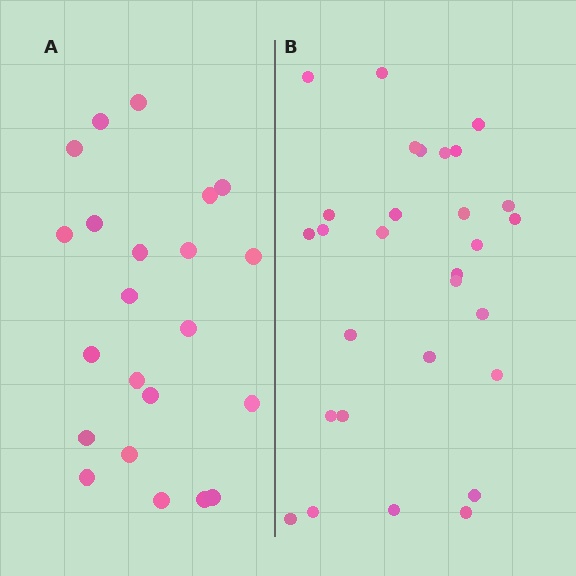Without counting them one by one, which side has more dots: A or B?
Region B (the right region) has more dots.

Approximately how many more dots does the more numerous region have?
Region B has roughly 8 or so more dots than region A.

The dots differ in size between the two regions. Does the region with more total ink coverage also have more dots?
No. Region A has more total ink coverage because its dots are larger, but region B actually contains more individual dots. Total area can be misleading — the number of items is what matters here.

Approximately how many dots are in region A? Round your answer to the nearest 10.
About 20 dots. (The exact count is 22, which rounds to 20.)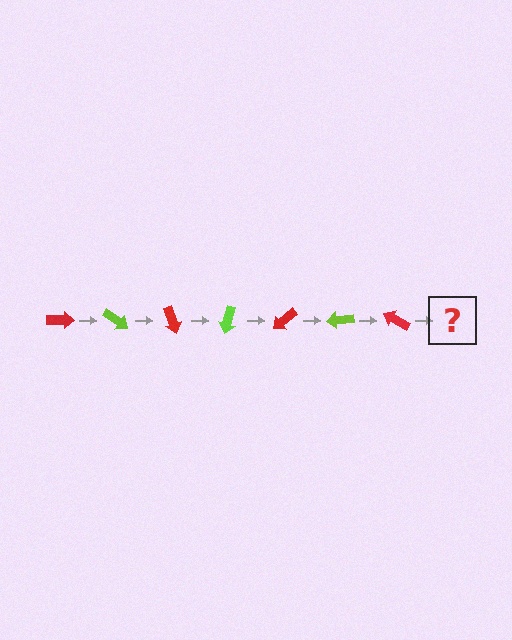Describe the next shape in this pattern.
It should be a lime arrow, rotated 245 degrees from the start.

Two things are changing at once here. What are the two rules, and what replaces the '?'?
The two rules are that it rotates 35 degrees each step and the color cycles through red and lime. The '?' should be a lime arrow, rotated 245 degrees from the start.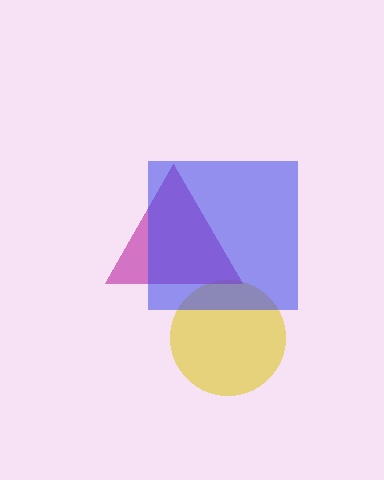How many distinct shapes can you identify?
There are 3 distinct shapes: a yellow circle, a magenta triangle, a blue square.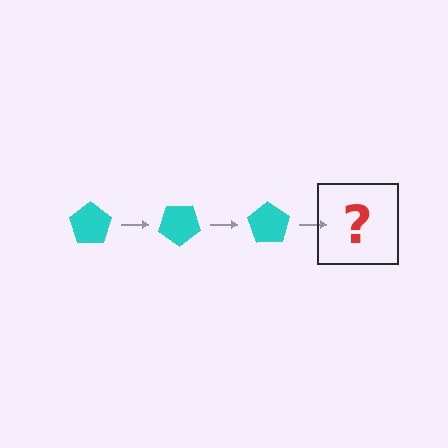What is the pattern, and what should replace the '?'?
The pattern is that the pentagon rotates 35 degrees each step. The '?' should be a cyan pentagon rotated 105 degrees.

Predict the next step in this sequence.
The next step is a cyan pentagon rotated 105 degrees.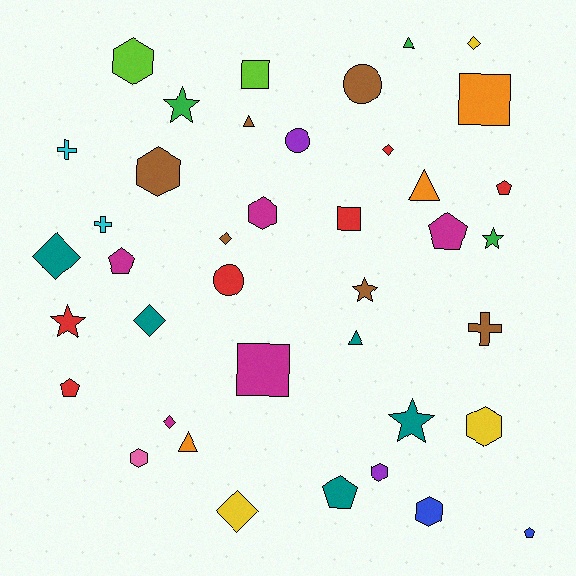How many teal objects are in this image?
There are 5 teal objects.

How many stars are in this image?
There are 5 stars.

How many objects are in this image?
There are 40 objects.